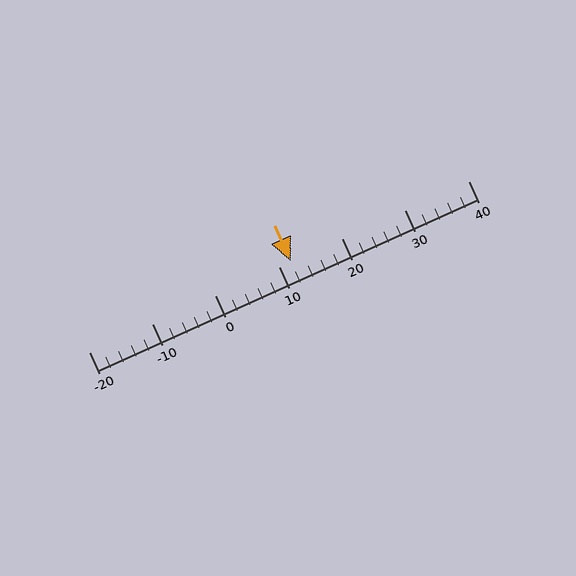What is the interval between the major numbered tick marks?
The major tick marks are spaced 10 units apart.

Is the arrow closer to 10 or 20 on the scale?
The arrow is closer to 10.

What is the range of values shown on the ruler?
The ruler shows values from -20 to 40.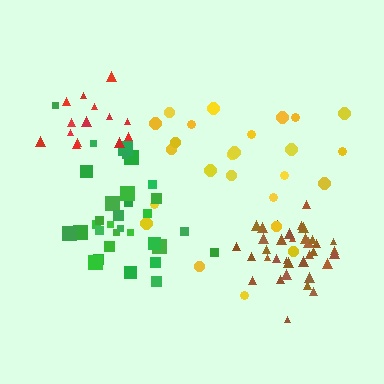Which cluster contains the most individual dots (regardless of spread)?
Brown (35).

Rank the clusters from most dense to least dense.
brown, red, green, yellow.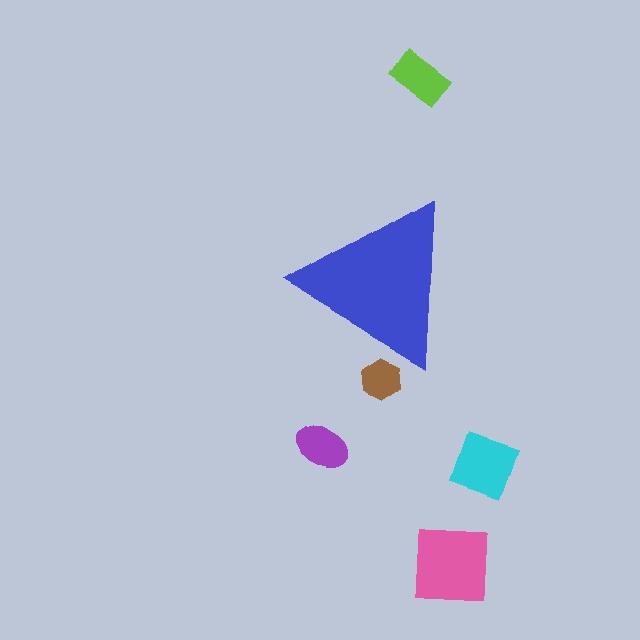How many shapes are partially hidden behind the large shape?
1 shape is partially hidden.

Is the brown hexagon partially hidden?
Yes, the brown hexagon is partially hidden behind the blue triangle.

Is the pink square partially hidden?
No, the pink square is fully visible.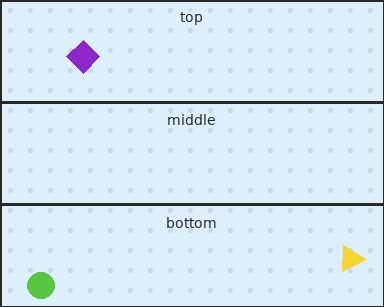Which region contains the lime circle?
The bottom region.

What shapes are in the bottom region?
The yellow triangle, the lime circle.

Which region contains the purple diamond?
The top region.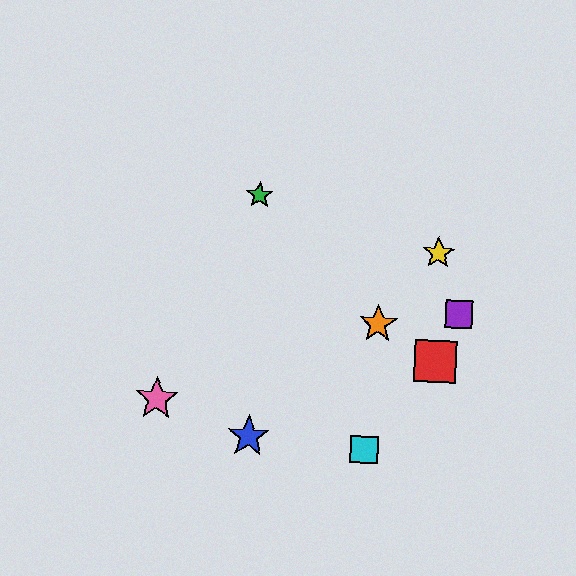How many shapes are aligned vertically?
2 shapes (the blue star, the green star) are aligned vertically.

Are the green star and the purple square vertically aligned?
No, the green star is at x≈260 and the purple square is at x≈459.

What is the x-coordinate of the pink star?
The pink star is at x≈157.